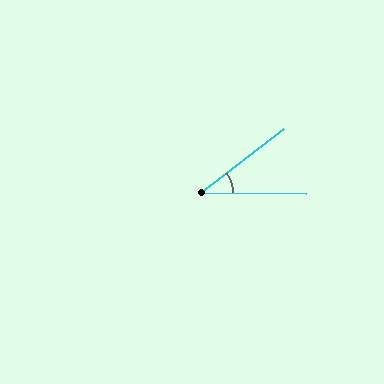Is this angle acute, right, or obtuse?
It is acute.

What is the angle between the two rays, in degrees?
Approximately 39 degrees.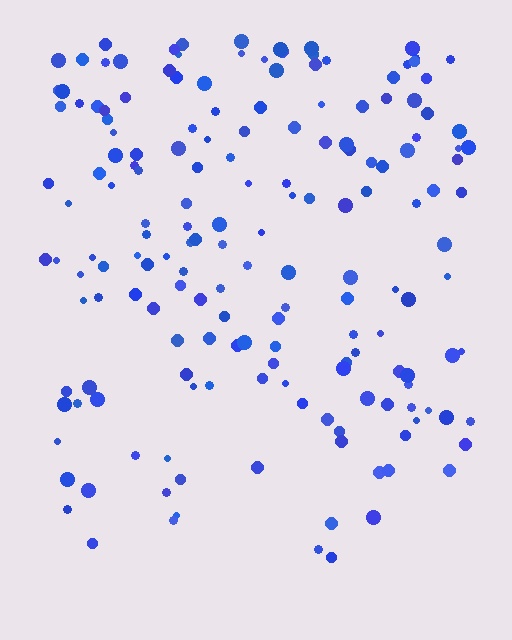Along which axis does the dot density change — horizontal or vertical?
Vertical.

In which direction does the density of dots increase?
From bottom to top, with the top side densest.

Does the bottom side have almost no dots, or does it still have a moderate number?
Still a moderate number, just noticeably fewer than the top.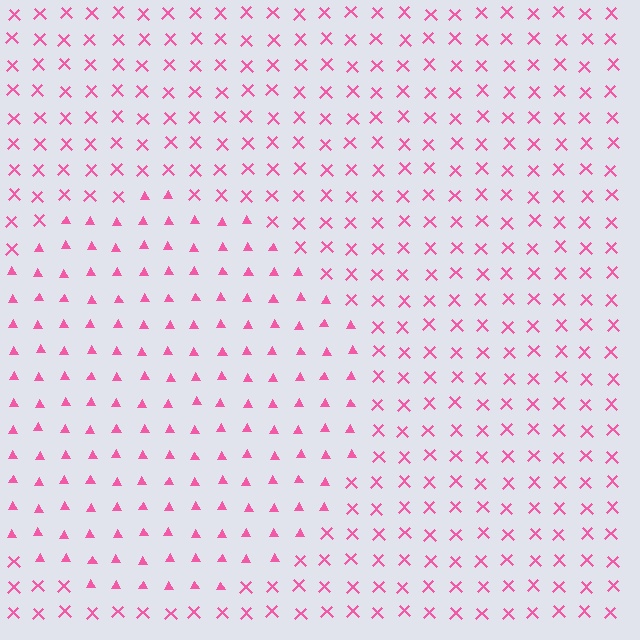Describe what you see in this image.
The image is filled with small pink elements arranged in a uniform grid. A circle-shaped region contains triangles, while the surrounding area contains X marks. The boundary is defined purely by the change in element shape.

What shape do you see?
I see a circle.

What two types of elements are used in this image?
The image uses triangles inside the circle region and X marks outside it.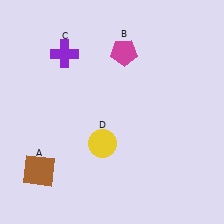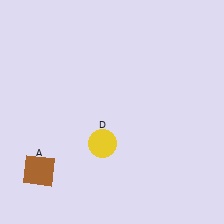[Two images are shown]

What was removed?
The magenta pentagon (B), the purple cross (C) were removed in Image 2.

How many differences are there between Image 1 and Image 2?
There are 2 differences between the two images.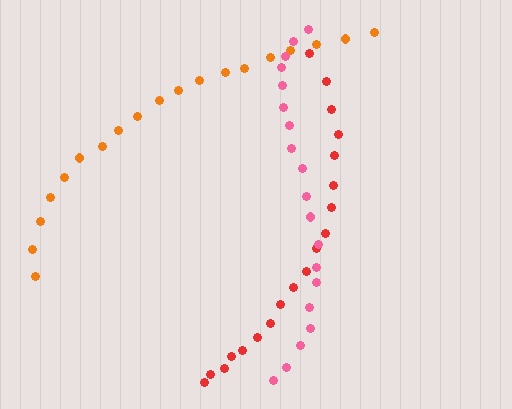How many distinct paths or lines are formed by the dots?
There are 3 distinct paths.